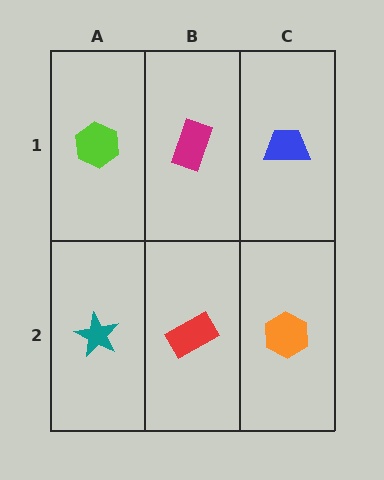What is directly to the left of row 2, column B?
A teal star.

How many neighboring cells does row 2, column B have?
3.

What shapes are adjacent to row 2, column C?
A blue trapezoid (row 1, column C), a red rectangle (row 2, column B).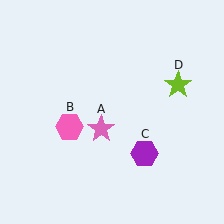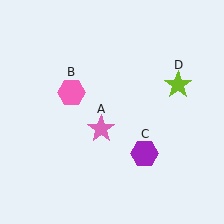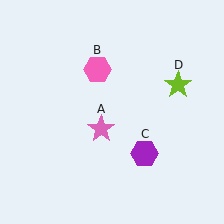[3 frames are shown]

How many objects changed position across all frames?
1 object changed position: pink hexagon (object B).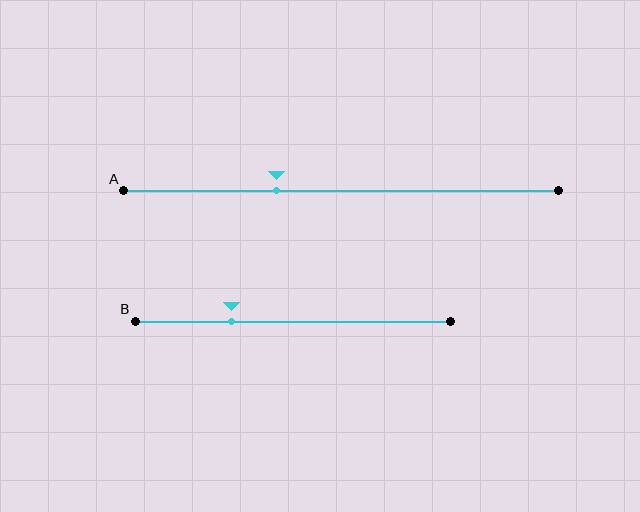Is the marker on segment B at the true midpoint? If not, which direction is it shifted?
No, the marker on segment B is shifted to the left by about 19% of the segment length.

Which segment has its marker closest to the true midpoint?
Segment A has its marker closest to the true midpoint.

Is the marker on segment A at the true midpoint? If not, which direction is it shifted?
No, the marker on segment A is shifted to the left by about 15% of the segment length.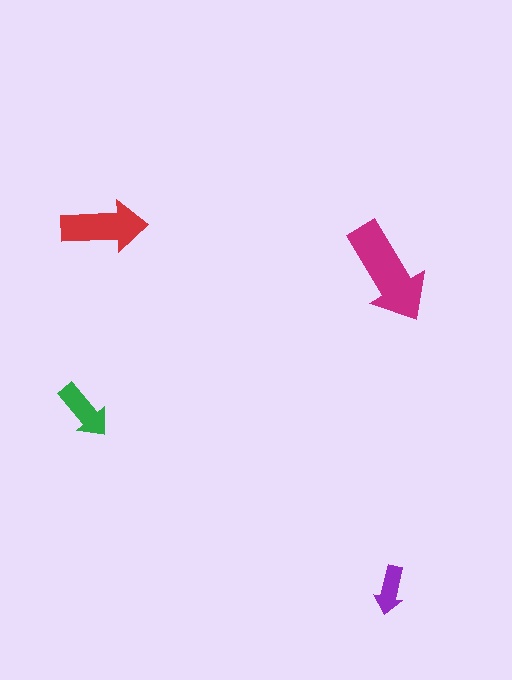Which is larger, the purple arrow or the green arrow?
The green one.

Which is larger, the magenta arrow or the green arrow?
The magenta one.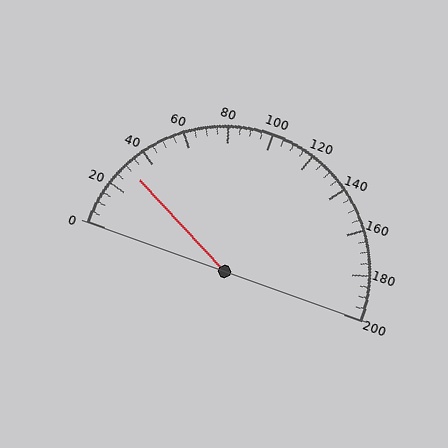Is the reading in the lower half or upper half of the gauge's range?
The reading is in the lower half of the range (0 to 200).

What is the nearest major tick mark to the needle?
The nearest major tick mark is 40.